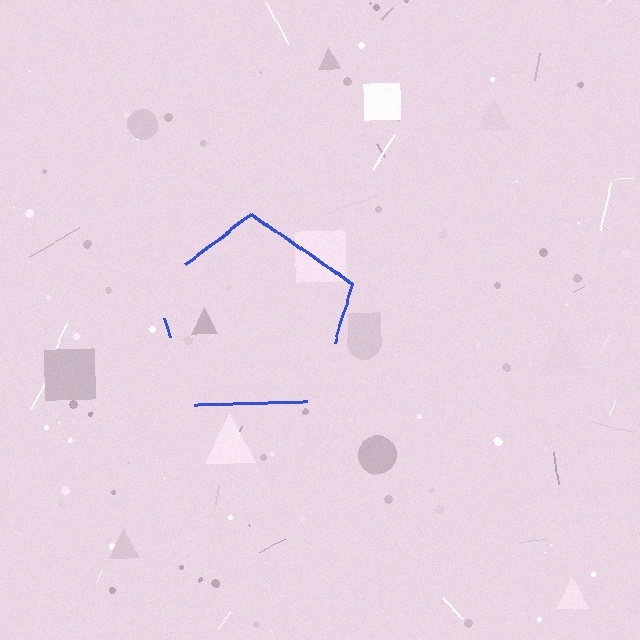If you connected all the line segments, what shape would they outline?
They would outline a pentagon.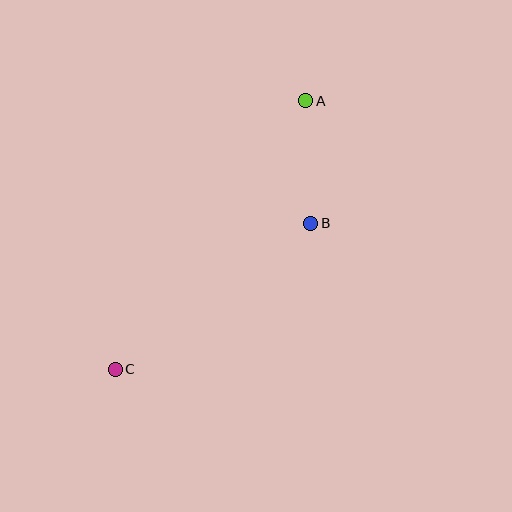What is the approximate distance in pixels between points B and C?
The distance between B and C is approximately 244 pixels.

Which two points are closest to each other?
Points A and B are closest to each other.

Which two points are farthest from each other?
Points A and C are farthest from each other.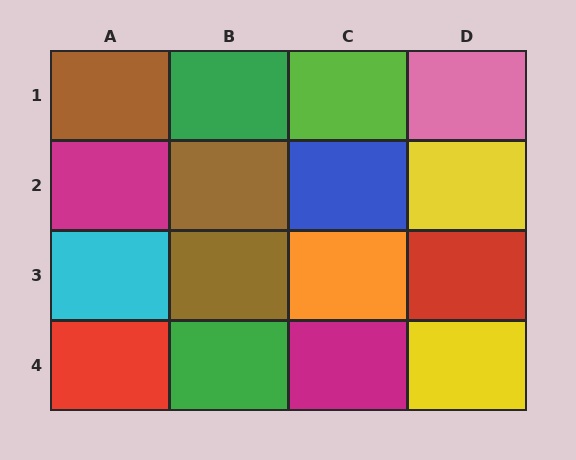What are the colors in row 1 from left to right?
Brown, green, lime, pink.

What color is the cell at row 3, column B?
Brown.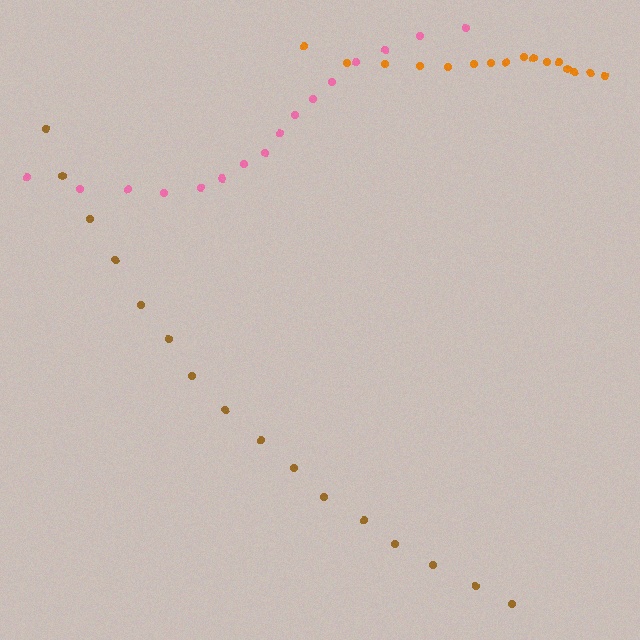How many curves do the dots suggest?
There are 3 distinct paths.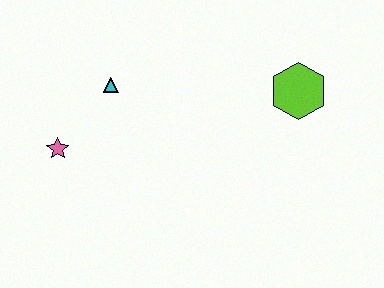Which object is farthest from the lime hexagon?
The pink star is farthest from the lime hexagon.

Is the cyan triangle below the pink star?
No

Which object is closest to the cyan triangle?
The pink star is closest to the cyan triangle.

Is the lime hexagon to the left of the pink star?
No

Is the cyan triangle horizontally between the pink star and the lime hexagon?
Yes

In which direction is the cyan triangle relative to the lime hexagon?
The cyan triangle is to the left of the lime hexagon.